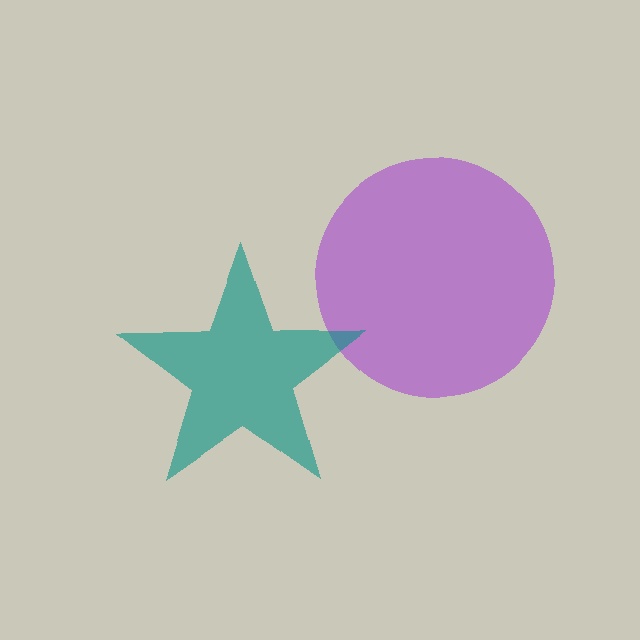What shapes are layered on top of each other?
The layered shapes are: a purple circle, a teal star.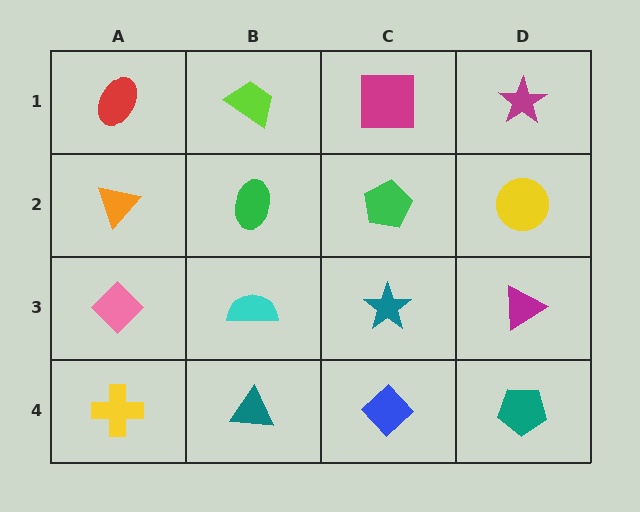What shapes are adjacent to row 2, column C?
A magenta square (row 1, column C), a teal star (row 3, column C), a green ellipse (row 2, column B), a yellow circle (row 2, column D).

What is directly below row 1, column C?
A green pentagon.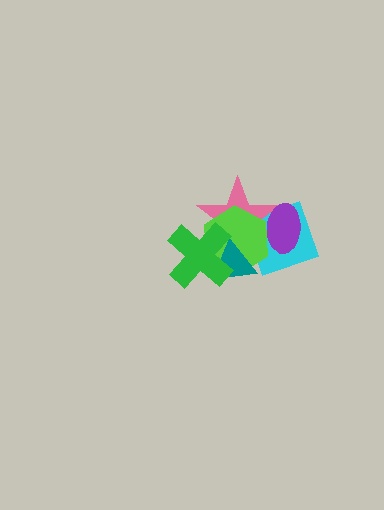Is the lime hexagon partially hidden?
Yes, it is partially covered by another shape.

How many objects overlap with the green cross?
3 objects overlap with the green cross.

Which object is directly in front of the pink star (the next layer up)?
The purple ellipse is directly in front of the pink star.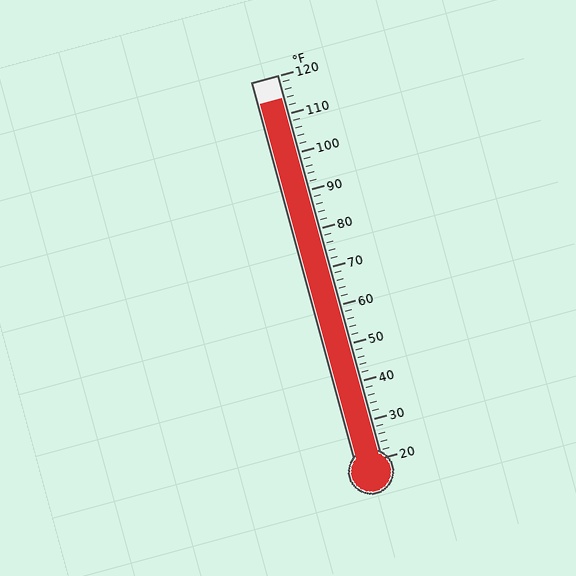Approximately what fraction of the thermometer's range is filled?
The thermometer is filled to approximately 95% of its range.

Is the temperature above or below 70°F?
The temperature is above 70°F.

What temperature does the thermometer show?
The thermometer shows approximately 114°F.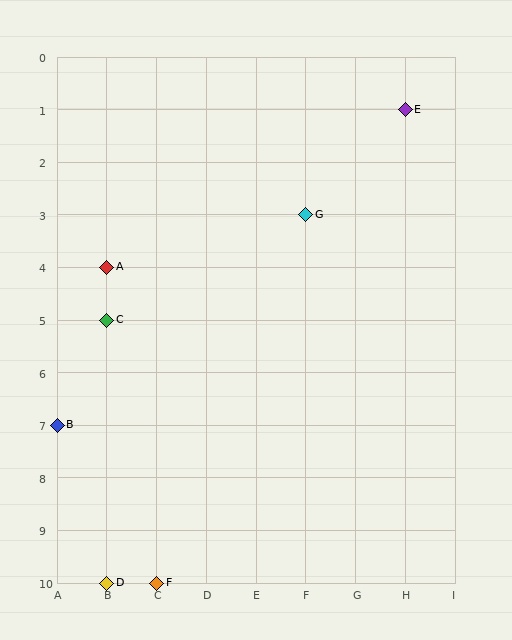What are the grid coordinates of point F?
Point F is at grid coordinates (C, 10).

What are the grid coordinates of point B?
Point B is at grid coordinates (A, 7).